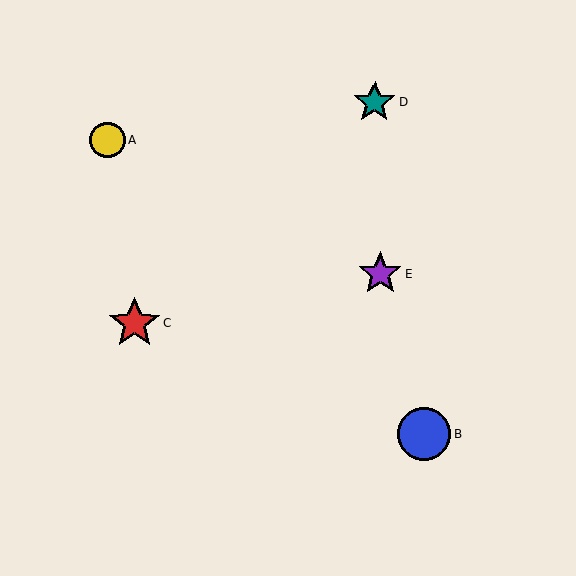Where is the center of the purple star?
The center of the purple star is at (380, 274).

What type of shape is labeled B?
Shape B is a blue circle.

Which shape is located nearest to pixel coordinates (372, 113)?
The teal star (labeled D) at (375, 103) is nearest to that location.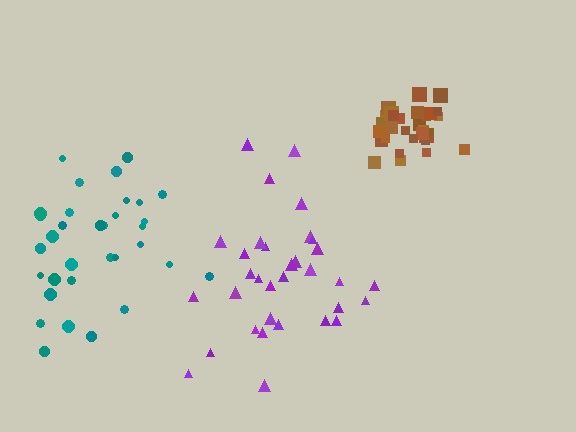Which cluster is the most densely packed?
Brown.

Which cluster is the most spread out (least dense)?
Purple.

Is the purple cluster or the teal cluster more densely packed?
Teal.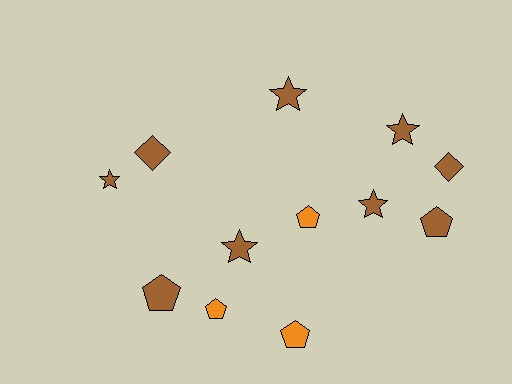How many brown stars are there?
There are 5 brown stars.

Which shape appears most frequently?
Star, with 5 objects.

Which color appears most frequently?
Brown, with 9 objects.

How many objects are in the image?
There are 12 objects.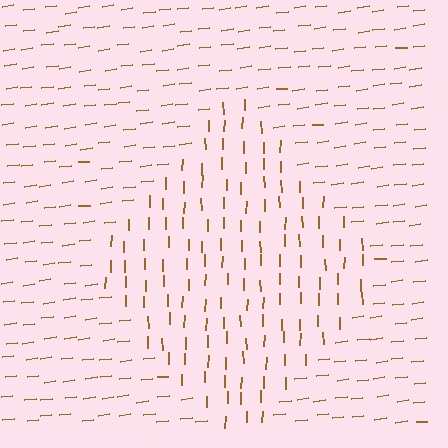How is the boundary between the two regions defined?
The boundary is defined purely by a change in line orientation (approximately 83 degrees difference). All lines are the same color and thickness.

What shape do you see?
I see a diamond.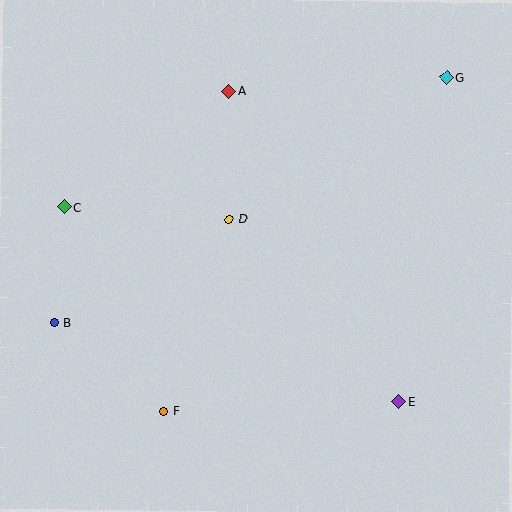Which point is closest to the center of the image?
Point D at (229, 219) is closest to the center.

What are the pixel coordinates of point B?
Point B is at (54, 323).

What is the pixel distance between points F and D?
The distance between F and D is 203 pixels.